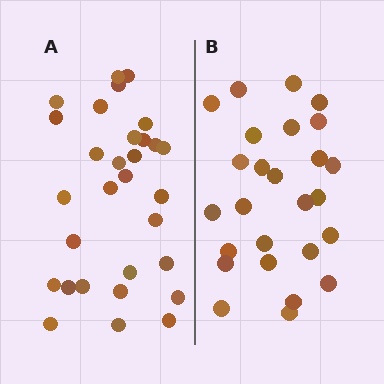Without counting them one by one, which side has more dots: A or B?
Region A (the left region) has more dots.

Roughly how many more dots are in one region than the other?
Region A has about 4 more dots than region B.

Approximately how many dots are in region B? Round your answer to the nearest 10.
About 30 dots. (The exact count is 26, which rounds to 30.)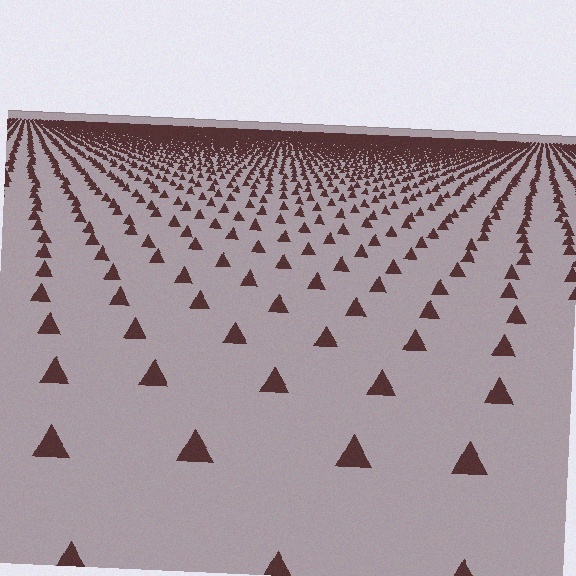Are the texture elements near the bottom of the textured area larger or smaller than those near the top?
Larger. Near the bottom, elements are closer to the viewer and appear at a bigger on-screen size.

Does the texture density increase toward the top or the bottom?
Density increases toward the top.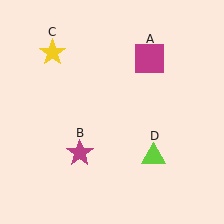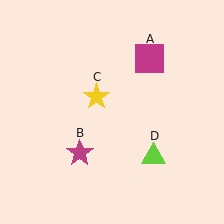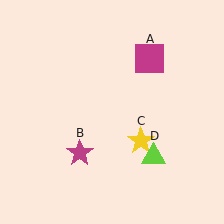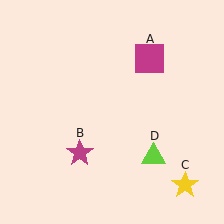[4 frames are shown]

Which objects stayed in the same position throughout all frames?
Magenta square (object A) and magenta star (object B) and lime triangle (object D) remained stationary.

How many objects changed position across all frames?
1 object changed position: yellow star (object C).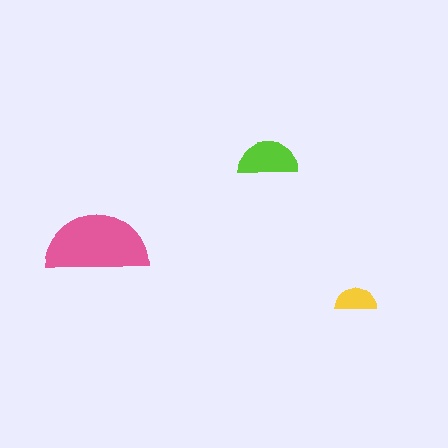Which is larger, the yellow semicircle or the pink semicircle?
The pink one.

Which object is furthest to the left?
The pink semicircle is leftmost.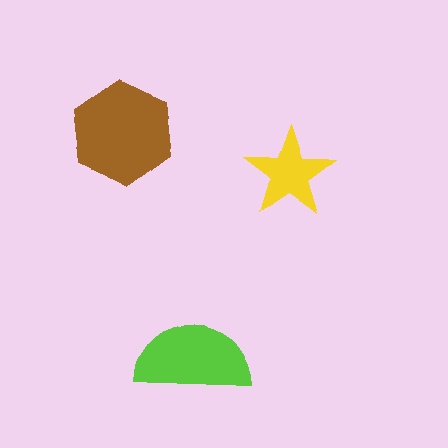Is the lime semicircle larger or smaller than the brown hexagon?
Smaller.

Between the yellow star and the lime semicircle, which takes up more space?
The lime semicircle.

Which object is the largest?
The brown hexagon.